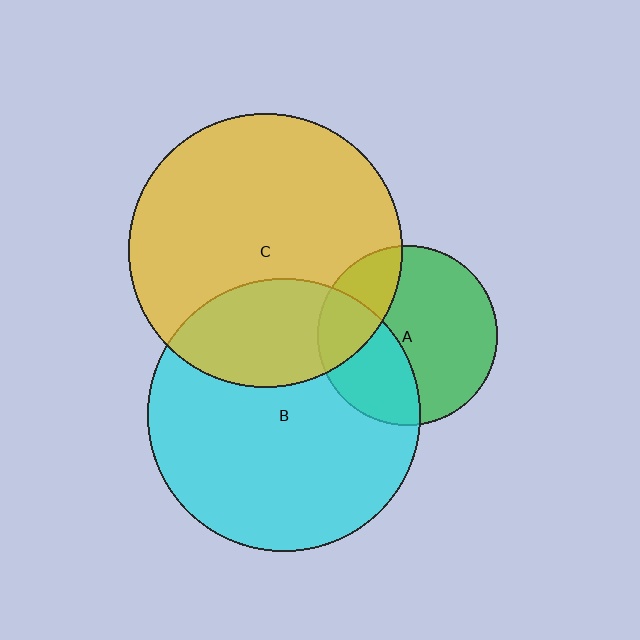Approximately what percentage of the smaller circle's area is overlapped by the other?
Approximately 25%.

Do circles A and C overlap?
Yes.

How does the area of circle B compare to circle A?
Approximately 2.3 times.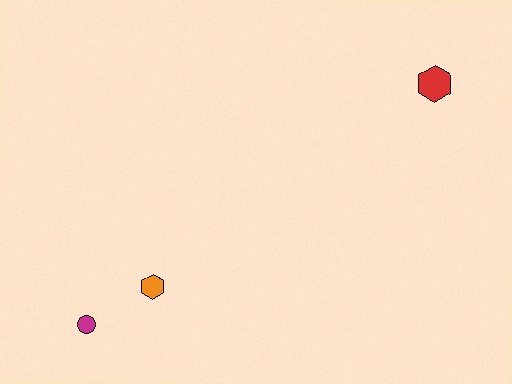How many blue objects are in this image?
There are no blue objects.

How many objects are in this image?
There are 3 objects.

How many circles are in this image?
There is 1 circle.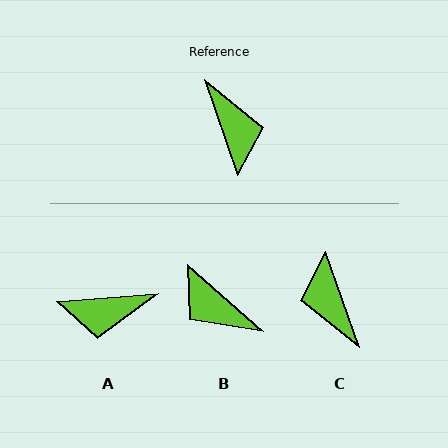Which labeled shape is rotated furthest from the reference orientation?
C, about 180 degrees away.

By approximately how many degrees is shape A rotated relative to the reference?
Approximately 105 degrees clockwise.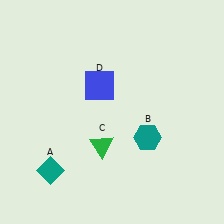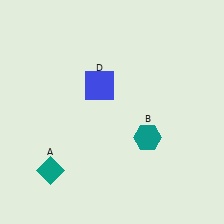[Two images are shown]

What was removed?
The green triangle (C) was removed in Image 2.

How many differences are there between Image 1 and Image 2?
There is 1 difference between the two images.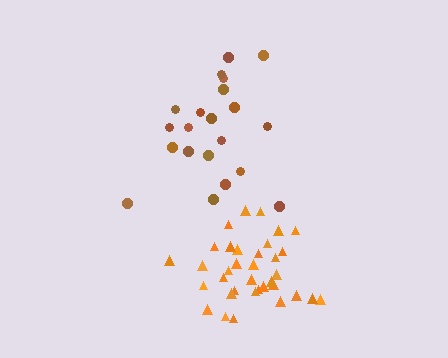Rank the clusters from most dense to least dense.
orange, brown.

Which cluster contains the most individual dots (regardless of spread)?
Orange (35).